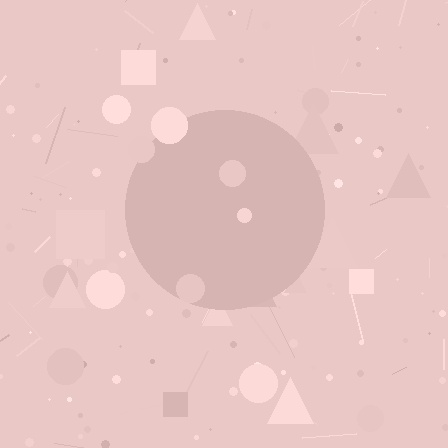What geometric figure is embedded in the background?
A circle is embedded in the background.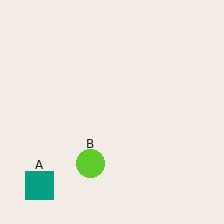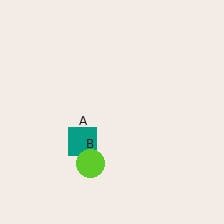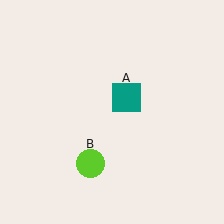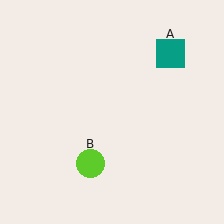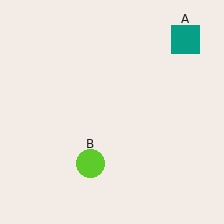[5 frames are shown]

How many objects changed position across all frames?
1 object changed position: teal square (object A).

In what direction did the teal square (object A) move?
The teal square (object A) moved up and to the right.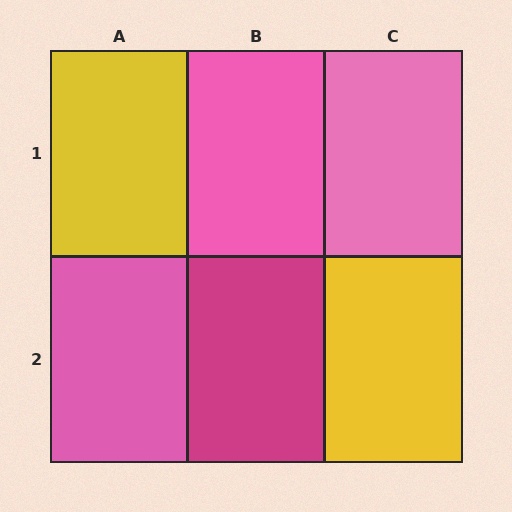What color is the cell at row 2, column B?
Magenta.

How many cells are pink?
3 cells are pink.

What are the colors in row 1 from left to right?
Yellow, pink, pink.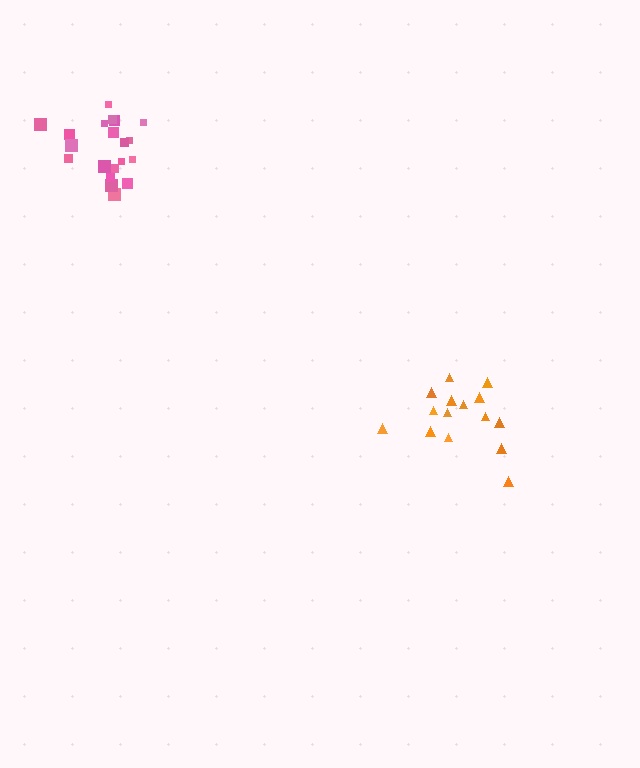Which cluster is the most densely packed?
Pink.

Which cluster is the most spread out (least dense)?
Orange.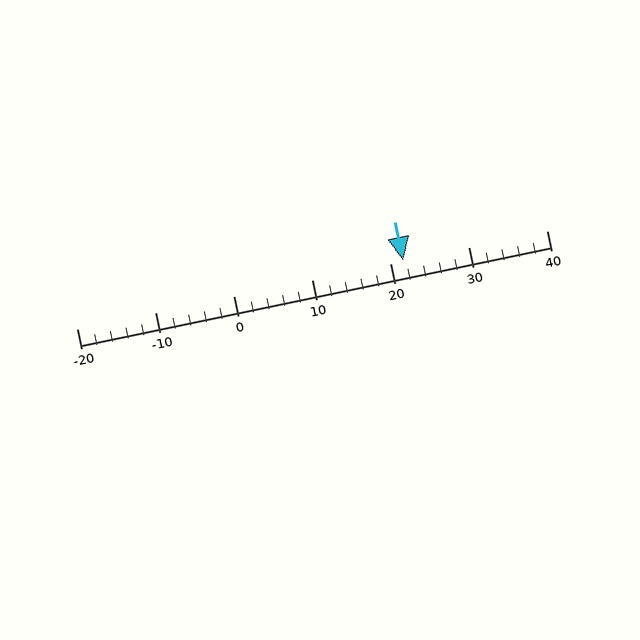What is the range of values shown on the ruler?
The ruler shows values from -20 to 40.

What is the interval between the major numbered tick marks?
The major tick marks are spaced 10 units apart.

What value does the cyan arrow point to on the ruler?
The cyan arrow points to approximately 22.